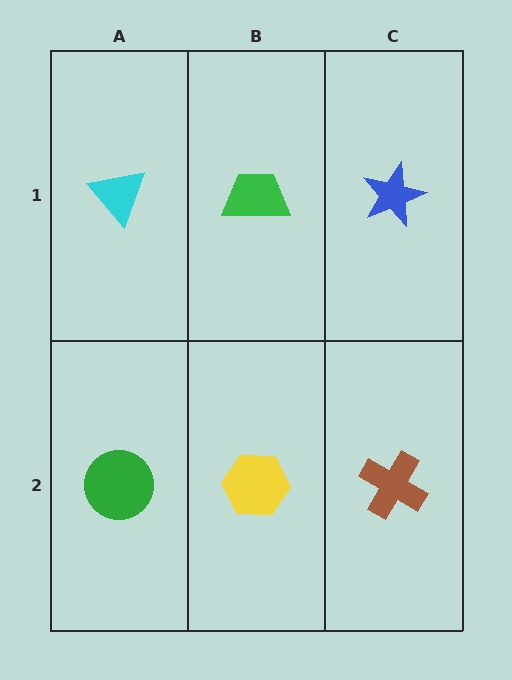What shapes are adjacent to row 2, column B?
A green trapezoid (row 1, column B), a green circle (row 2, column A), a brown cross (row 2, column C).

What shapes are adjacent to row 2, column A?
A cyan triangle (row 1, column A), a yellow hexagon (row 2, column B).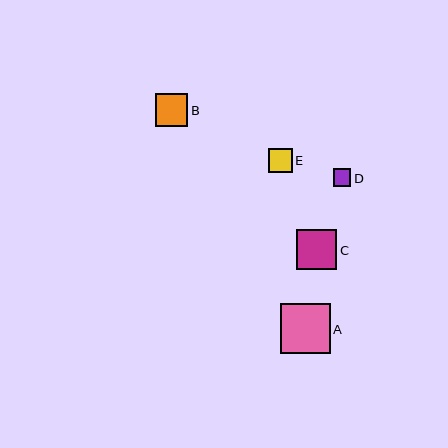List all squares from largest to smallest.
From largest to smallest: A, C, B, E, D.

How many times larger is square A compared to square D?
Square A is approximately 2.8 times the size of square D.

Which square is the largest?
Square A is the largest with a size of approximately 50 pixels.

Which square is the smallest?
Square D is the smallest with a size of approximately 18 pixels.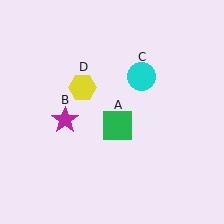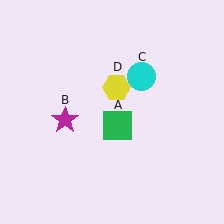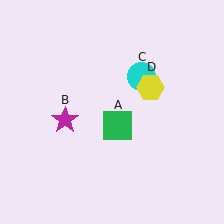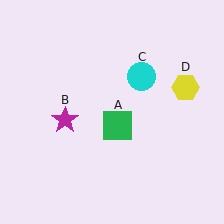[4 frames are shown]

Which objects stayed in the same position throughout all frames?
Green square (object A) and magenta star (object B) and cyan circle (object C) remained stationary.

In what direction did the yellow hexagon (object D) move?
The yellow hexagon (object D) moved right.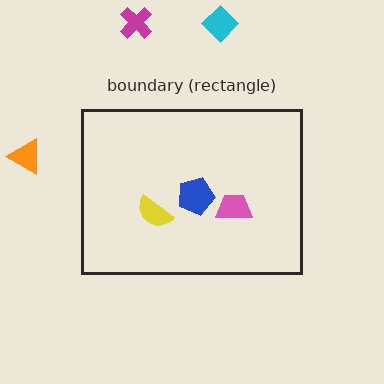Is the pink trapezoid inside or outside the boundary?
Inside.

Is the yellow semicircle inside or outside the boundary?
Inside.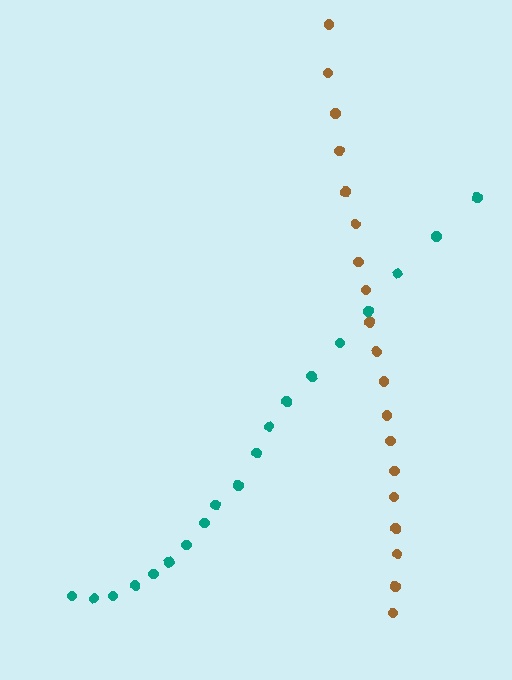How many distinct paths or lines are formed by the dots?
There are 2 distinct paths.